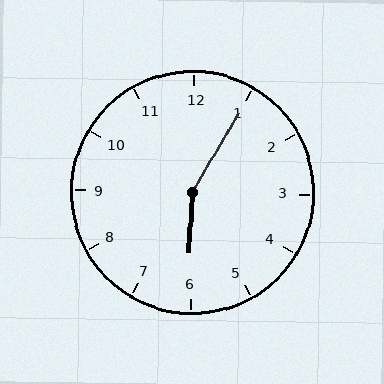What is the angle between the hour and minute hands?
Approximately 152 degrees.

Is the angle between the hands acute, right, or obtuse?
It is obtuse.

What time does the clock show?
6:05.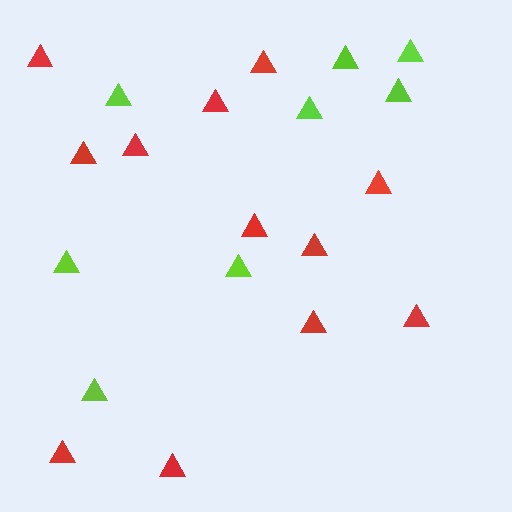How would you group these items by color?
There are 2 groups: one group of red triangles (12) and one group of lime triangles (8).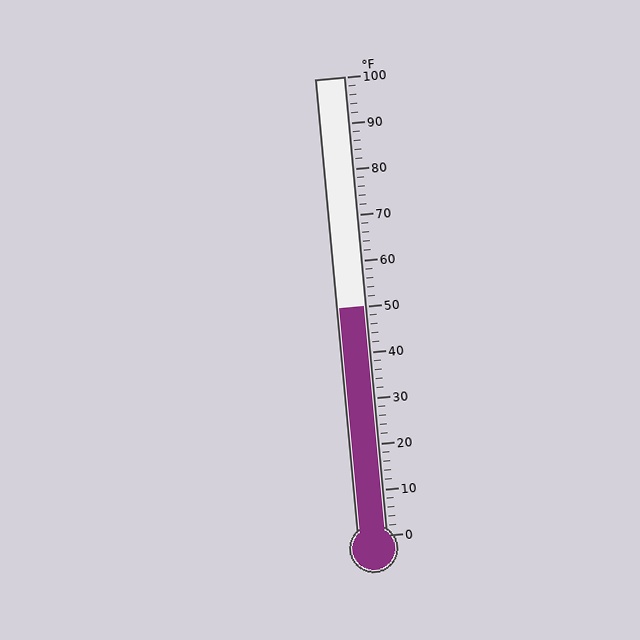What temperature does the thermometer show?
The thermometer shows approximately 50°F.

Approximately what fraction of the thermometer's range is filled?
The thermometer is filled to approximately 50% of its range.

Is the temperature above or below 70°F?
The temperature is below 70°F.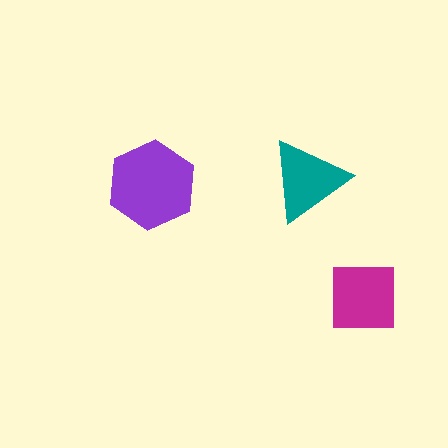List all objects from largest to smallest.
The purple hexagon, the magenta square, the teal triangle.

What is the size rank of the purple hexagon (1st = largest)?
1st.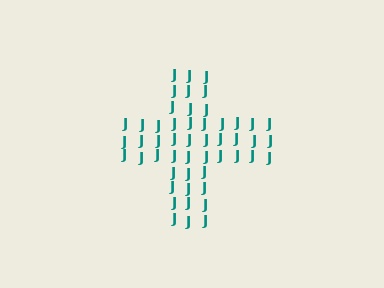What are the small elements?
The small elements are letter J's.